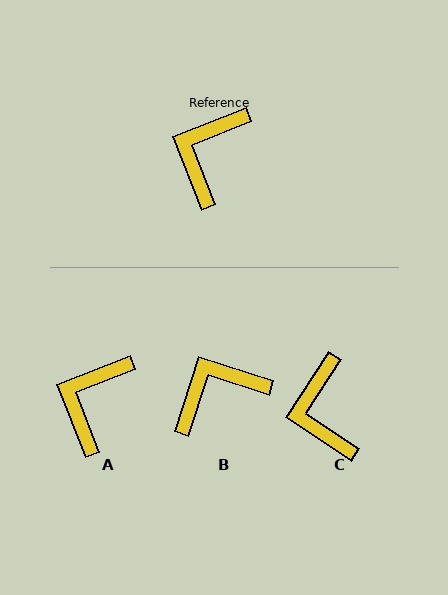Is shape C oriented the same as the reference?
No, it is off by about 35 degrees.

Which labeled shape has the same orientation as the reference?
A.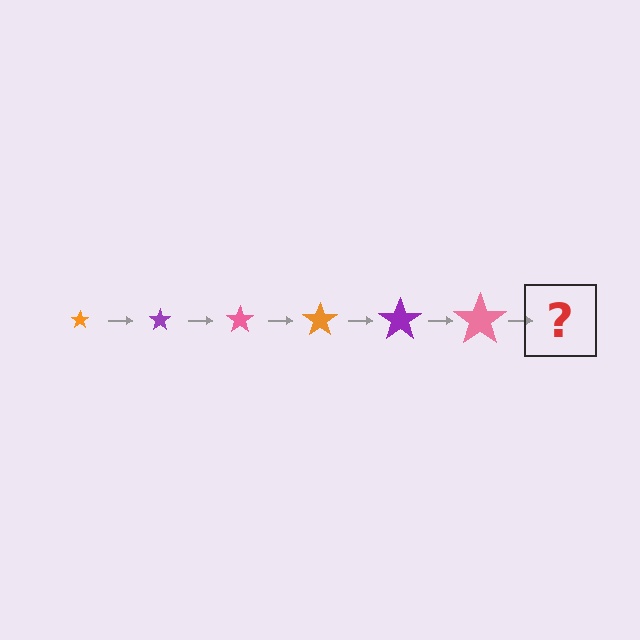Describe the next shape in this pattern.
It should be an orange star, larger than the previous one.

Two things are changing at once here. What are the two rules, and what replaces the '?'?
The two rules are that the star grows larger each step and the color cycles through orange, purple, and pink. The '?' should be an orange star, larger than the previous one.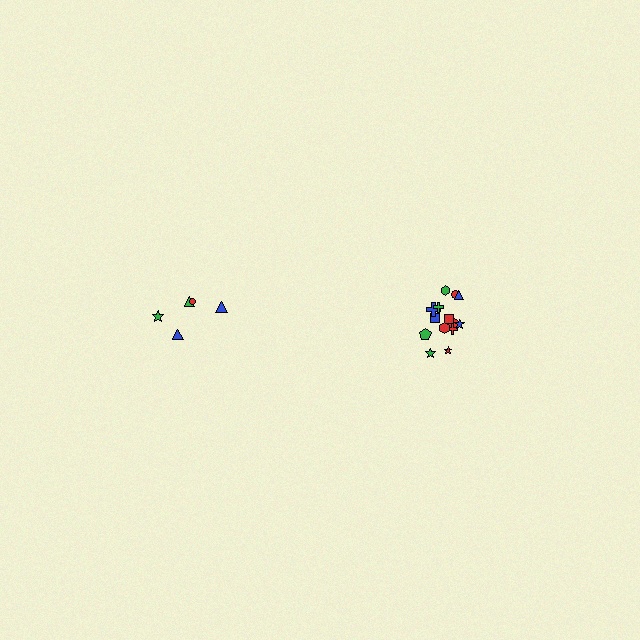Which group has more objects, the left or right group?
The right group.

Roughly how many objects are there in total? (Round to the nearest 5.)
Roughly 20 objects in total.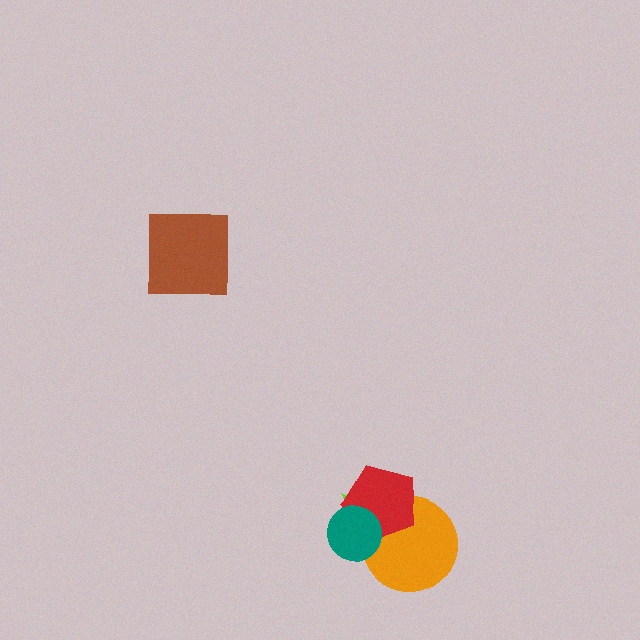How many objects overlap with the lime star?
3 objects overlap with the lime star.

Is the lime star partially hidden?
Yes, it is partially covered by another shape.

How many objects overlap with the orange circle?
3 objects overlap with the orange circle.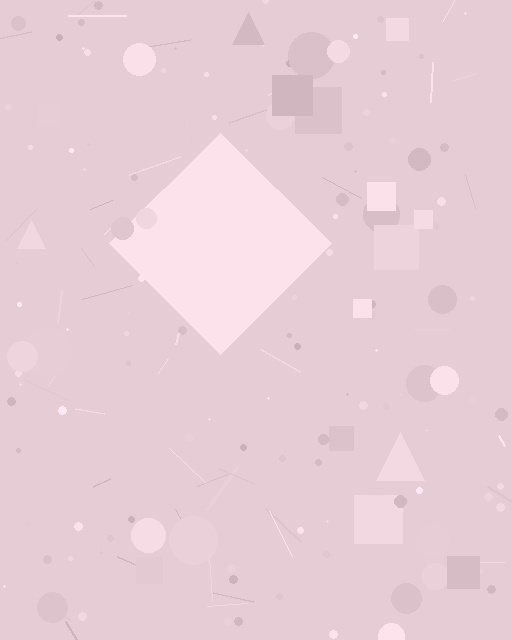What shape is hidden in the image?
A diamond is hidden in the image.